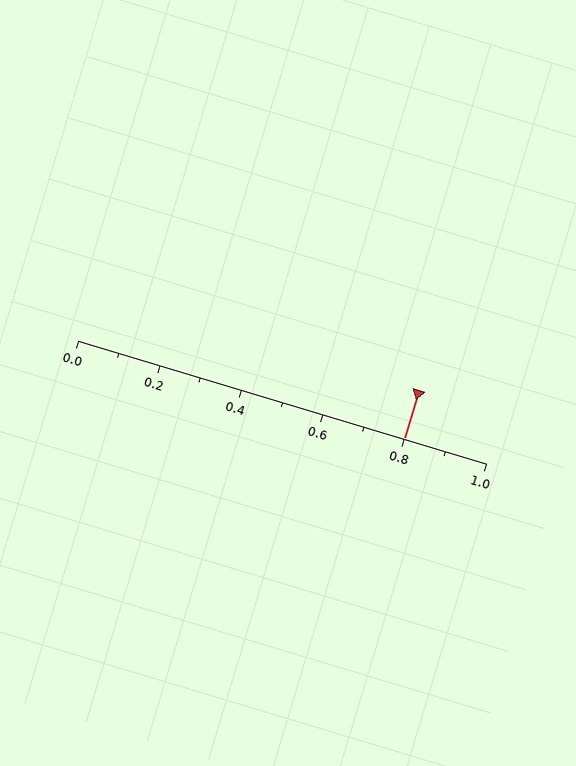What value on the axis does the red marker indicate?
The marker indicates approximately 0.8.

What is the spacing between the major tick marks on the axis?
The major ticks are spaced 0.2 apart.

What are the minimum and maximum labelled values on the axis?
The axis runs from 0.0 to 1.0.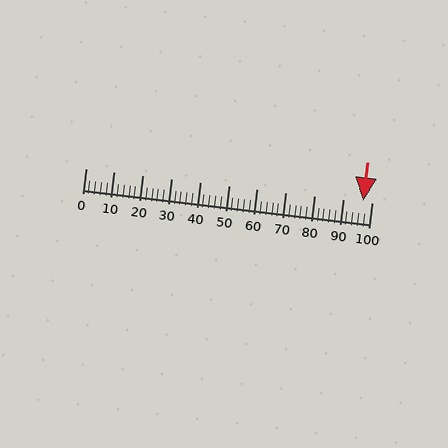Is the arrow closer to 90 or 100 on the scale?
The arrow is closer to 100.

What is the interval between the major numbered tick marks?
The major tick marks are spaced 10 units apart.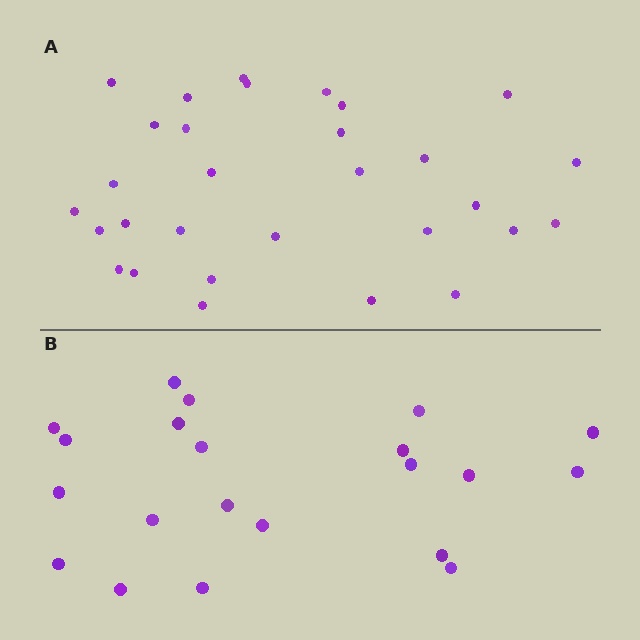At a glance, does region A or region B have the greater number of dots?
Region A (the top region) has more dots.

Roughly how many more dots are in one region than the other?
Region A has roughly 8 or so more dots than region B.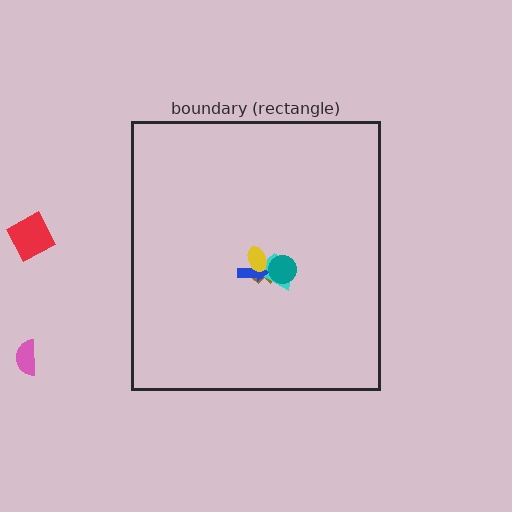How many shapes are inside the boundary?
5 inside, 2 outside.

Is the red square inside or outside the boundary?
Outside.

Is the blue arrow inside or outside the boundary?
Inside.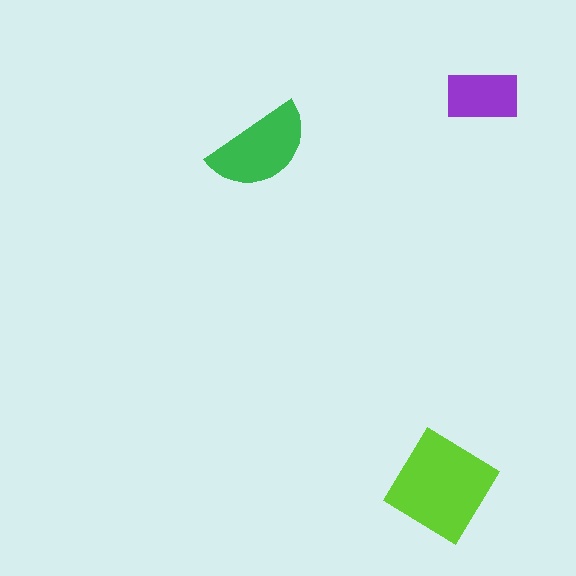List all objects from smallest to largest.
The purple rectangle, the green semicircle, the lime diamond.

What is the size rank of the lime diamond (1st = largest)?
1st.